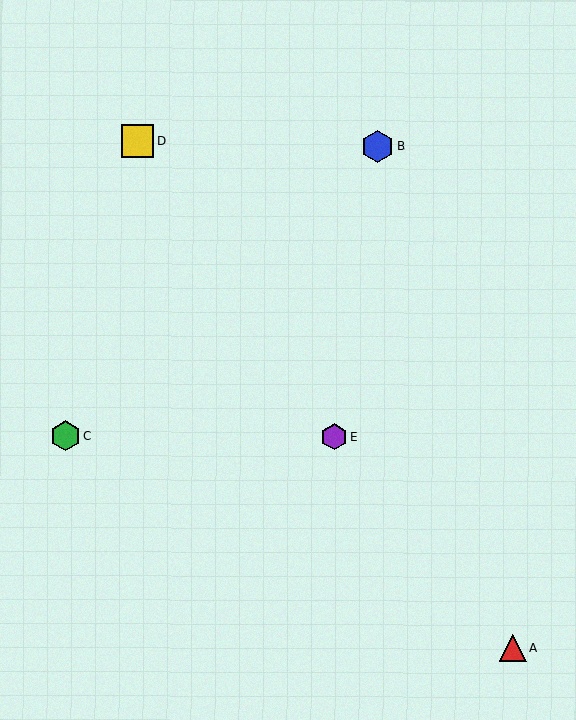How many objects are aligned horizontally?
2 objects (C, E) are aligned horizontally.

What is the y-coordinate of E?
Object E is at y≈437.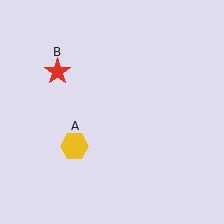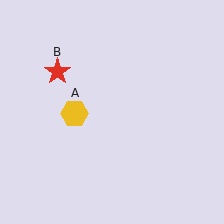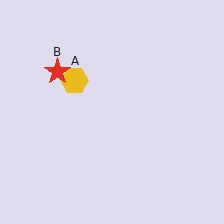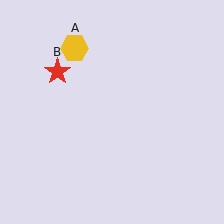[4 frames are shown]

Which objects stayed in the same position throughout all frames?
Red star (object B) remained stationary.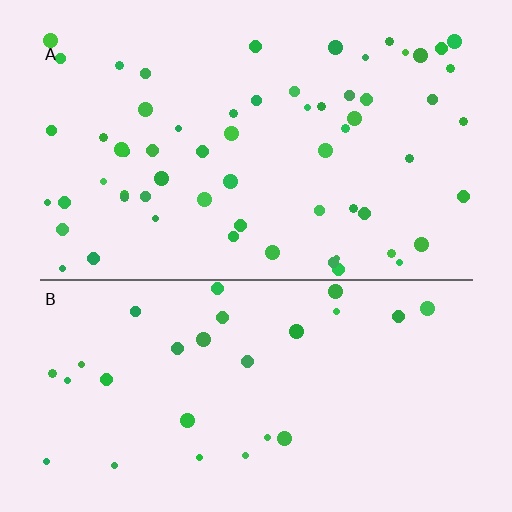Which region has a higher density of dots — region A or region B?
A (the top).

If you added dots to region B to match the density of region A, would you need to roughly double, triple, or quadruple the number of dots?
Approximately double.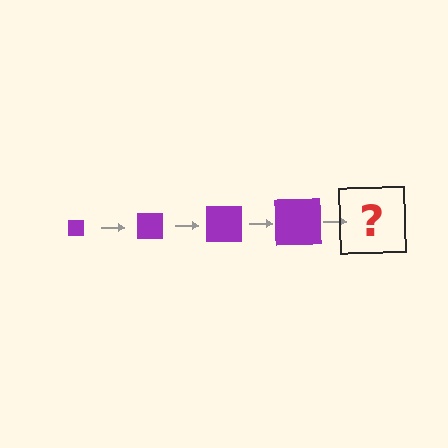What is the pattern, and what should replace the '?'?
The pattern is that the square gets progressively larger each step. The '?' should be a purple square, larger than the previous one.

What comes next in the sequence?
The next element should be a purple square, larger than the previous one.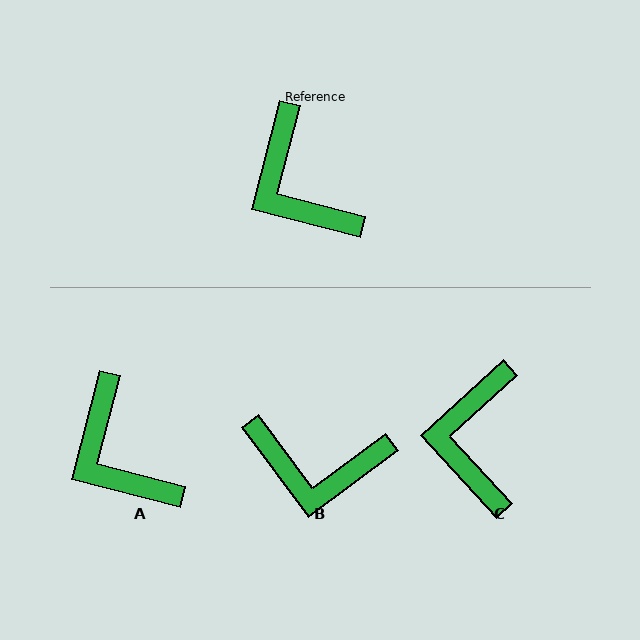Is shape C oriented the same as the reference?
No, it is off by about 33 degrees.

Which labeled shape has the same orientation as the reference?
A.